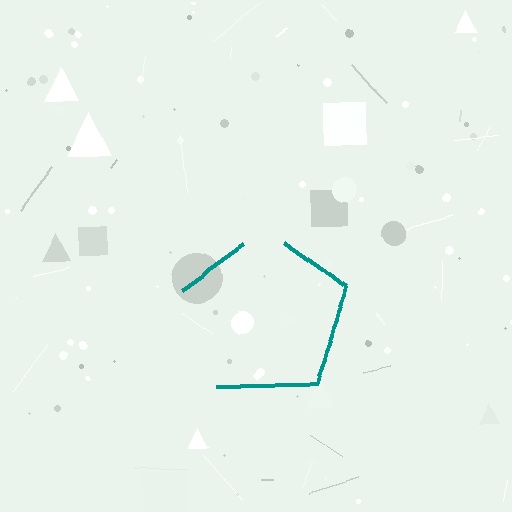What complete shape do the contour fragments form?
The contour fragments form a pentagon.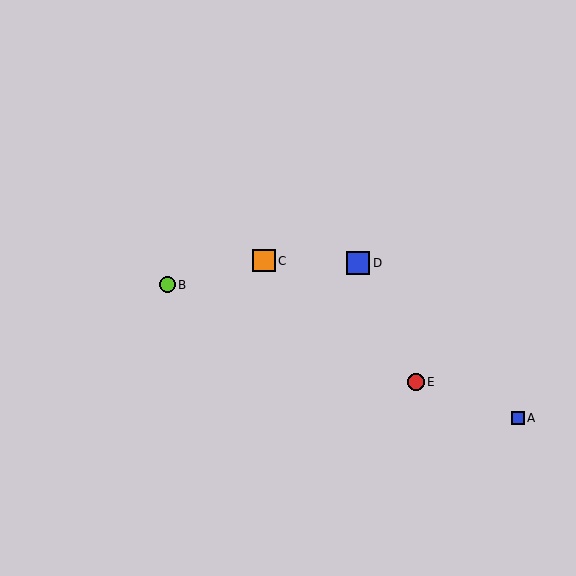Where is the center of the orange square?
The center of the orange square is at (264, 261).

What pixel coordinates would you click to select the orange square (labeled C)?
Click at (264, 261) to select the orange square C.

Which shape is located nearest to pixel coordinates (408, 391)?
The red circle (labeled E) at (416, 382) is nearest to that location.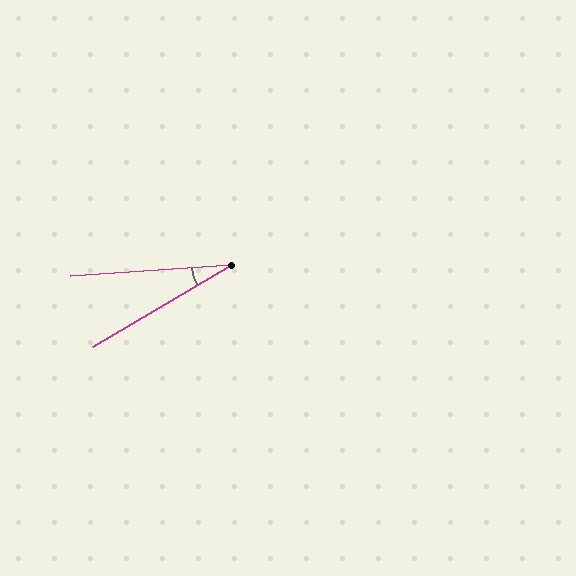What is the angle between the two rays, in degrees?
Approximately 27 degrees.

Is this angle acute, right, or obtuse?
It is acute.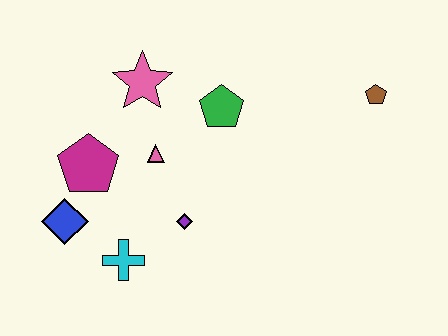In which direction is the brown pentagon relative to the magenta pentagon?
The brown pentagon is to the right of the magenta pentagon.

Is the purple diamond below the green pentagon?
Yes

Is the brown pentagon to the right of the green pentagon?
Yes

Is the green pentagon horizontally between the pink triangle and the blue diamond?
No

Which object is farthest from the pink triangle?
The brown pentagon is farthest from the pink triangle.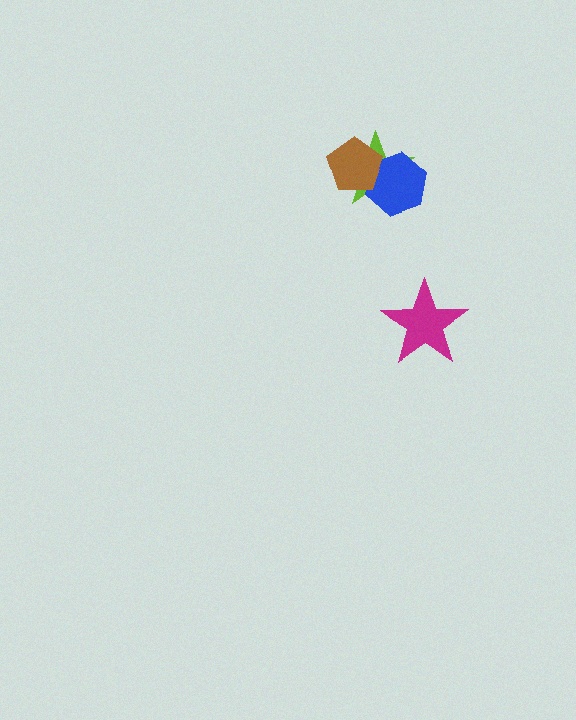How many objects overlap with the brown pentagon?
2 objects overlap with the brown pentagon.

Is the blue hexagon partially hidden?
Yes, it is partially covered by another shape.